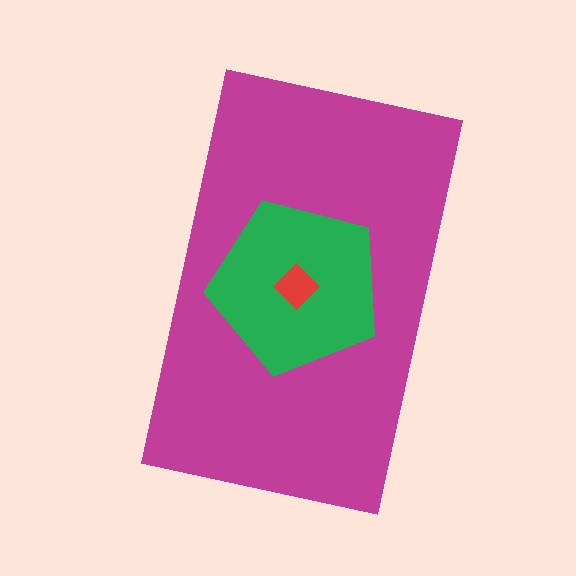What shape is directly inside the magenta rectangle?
The green pentagon.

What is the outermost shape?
The magenta rectangle.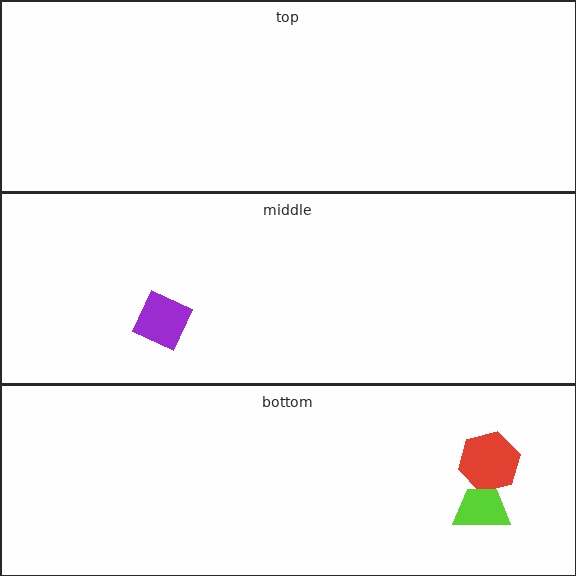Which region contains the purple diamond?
The middle region.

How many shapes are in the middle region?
1.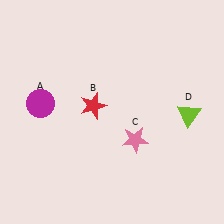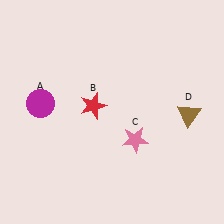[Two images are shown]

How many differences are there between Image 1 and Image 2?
There is 1 difference between the two images.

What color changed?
The triangle (D) changed from lime in Image 1 to brown in Image 2.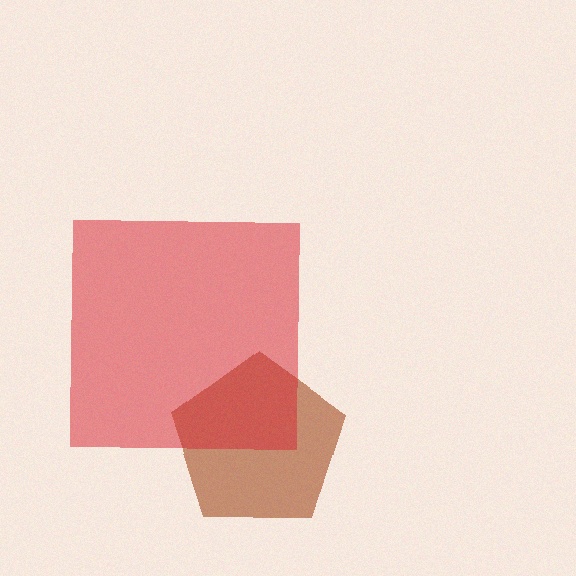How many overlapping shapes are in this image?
There are 2 overlapping shapes in the image.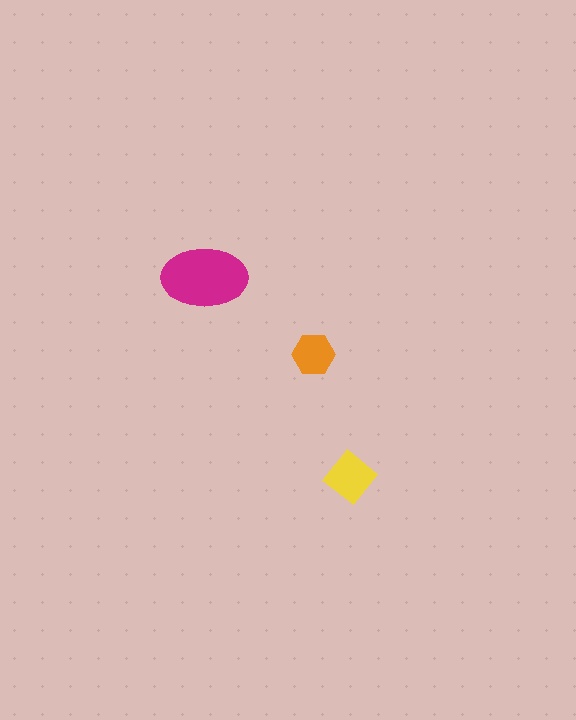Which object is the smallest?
The orange hexagon.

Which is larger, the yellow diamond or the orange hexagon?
The yellow diamond.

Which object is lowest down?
The yellow diamond is bottommost.